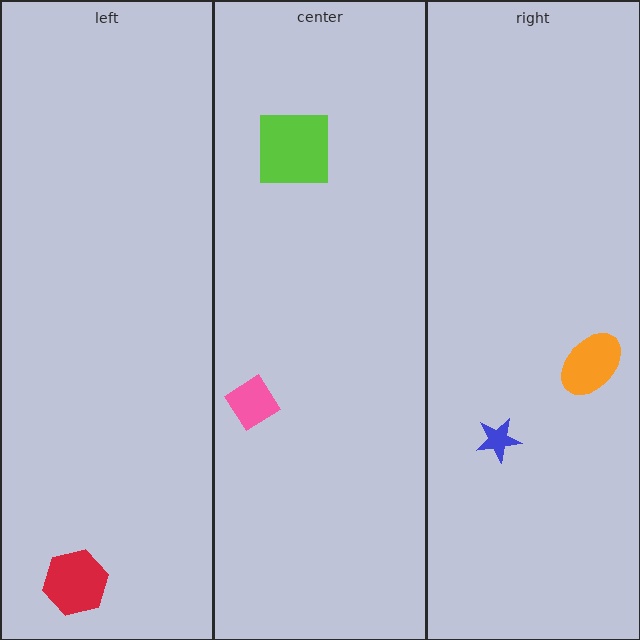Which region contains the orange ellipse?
The right region.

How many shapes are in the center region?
2.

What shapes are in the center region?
The lime square, the pink diamond.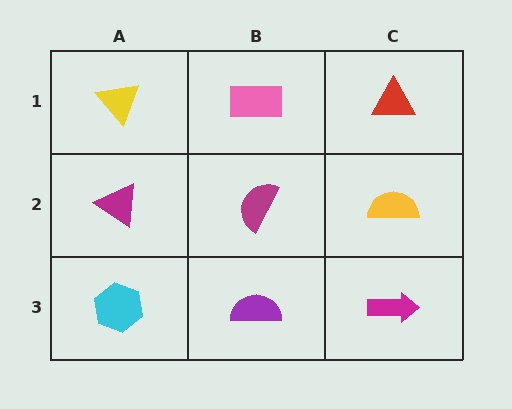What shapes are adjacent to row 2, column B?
A pink rectangle (row 1, column B), a purple semicircle (row 3, column B), a magenta triangle (row 2, column A), a yellow semicircle (row 2, column C).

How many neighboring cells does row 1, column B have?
3.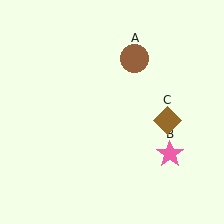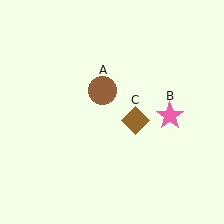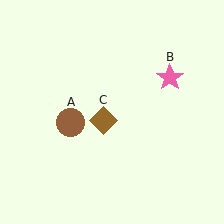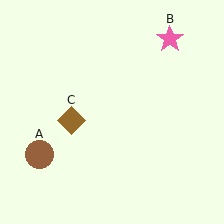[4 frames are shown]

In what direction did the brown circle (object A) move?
The brown circle (object A) moved down and to the left.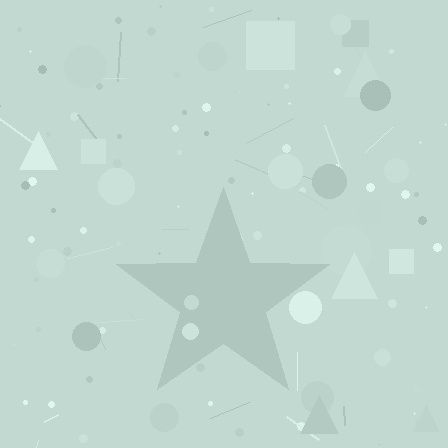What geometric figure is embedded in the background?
A star is embedded in the background.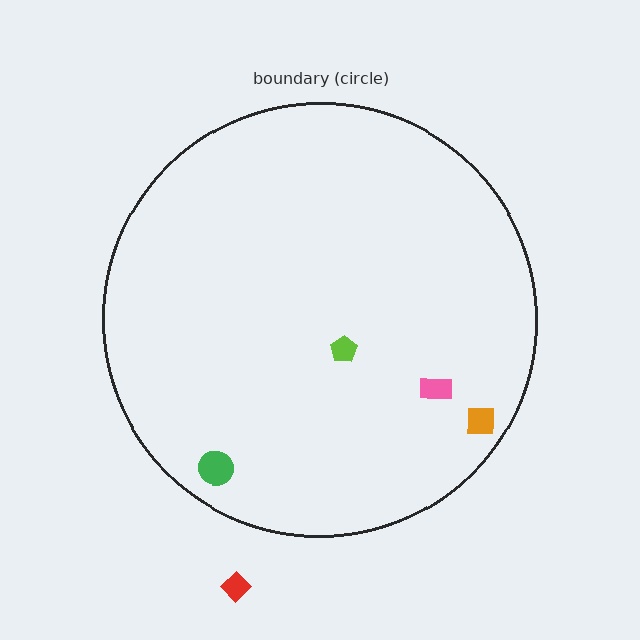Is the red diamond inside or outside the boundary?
Outside.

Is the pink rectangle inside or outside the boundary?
Inside.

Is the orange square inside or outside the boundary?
Inside.